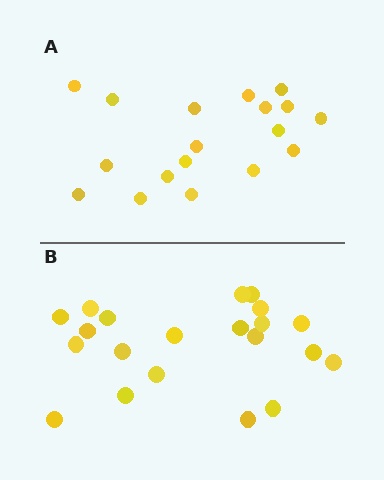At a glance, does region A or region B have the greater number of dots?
Region B (the bottom region) has more dots.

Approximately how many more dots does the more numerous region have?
Region B has just a few more — roughly 2 or 3 more dots than region A.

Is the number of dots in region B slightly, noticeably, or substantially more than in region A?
Region B has only slightly more — the two regions are fairly close. The ratio is roughly 1.2 to 1.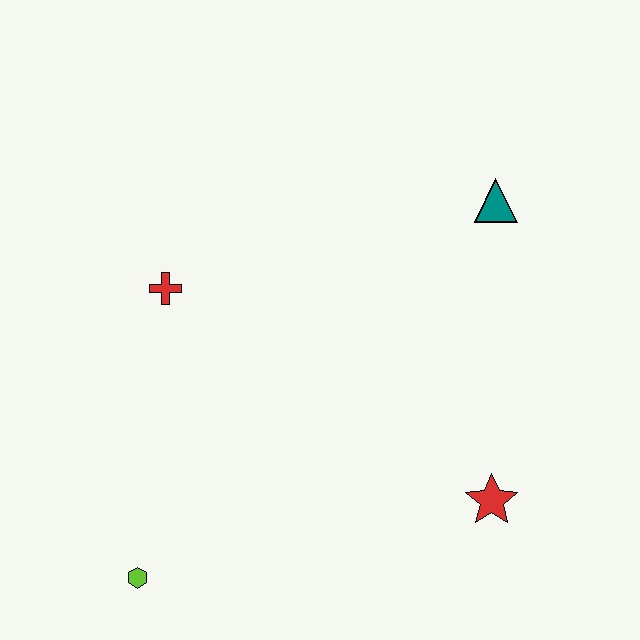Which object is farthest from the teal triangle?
The lime hexagon is farthest from the teal triangle.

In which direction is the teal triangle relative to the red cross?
The teal triangle is to the right of the red cross.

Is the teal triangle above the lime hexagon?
Yes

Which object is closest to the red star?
The teal triangle is closest to the red star.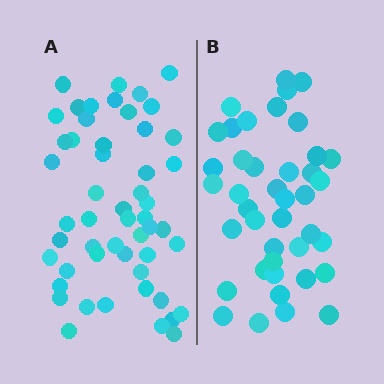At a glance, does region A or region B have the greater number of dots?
Region A (the left region) has more dots.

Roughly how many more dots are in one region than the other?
Region A has roughly 12 or so more dots than region B.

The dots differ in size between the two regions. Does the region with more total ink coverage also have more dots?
No. Region B has more total ink coverage because its dots are larger, but region A actually contains more individual dots. Total area can be misleading — the number of items is what matters here.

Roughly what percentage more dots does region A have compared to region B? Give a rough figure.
About 25% more.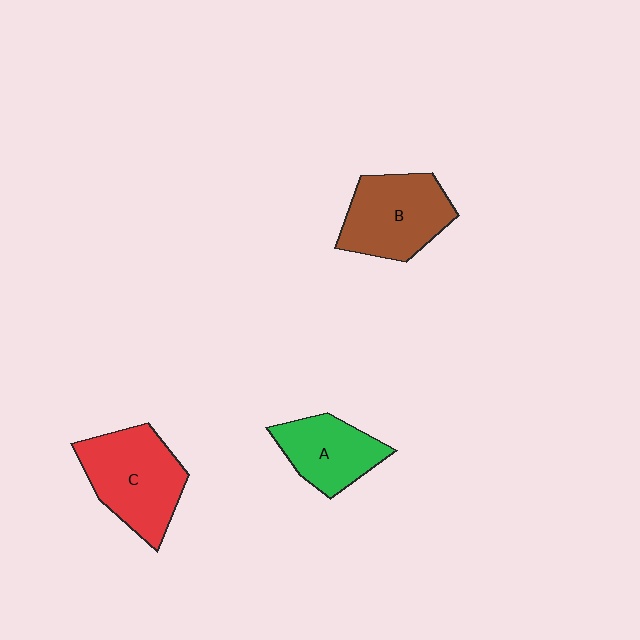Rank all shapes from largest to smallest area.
From largest to smallest: C (red), B (brown), A (green).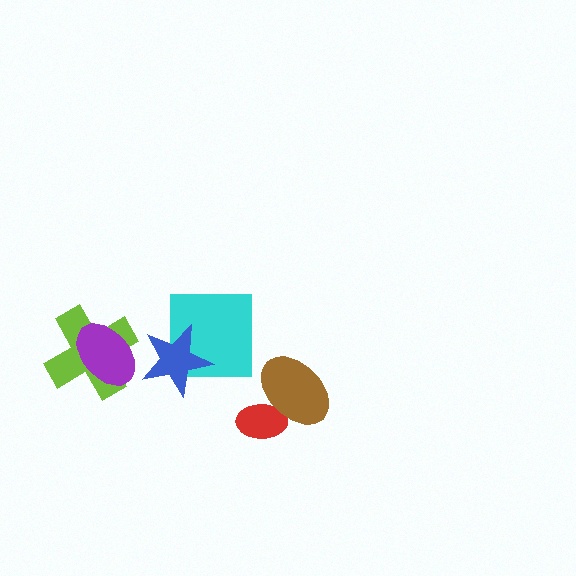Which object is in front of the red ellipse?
The brown ellipse is in front of the red ellipse.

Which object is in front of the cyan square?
The blue star is in front of the cyan square.